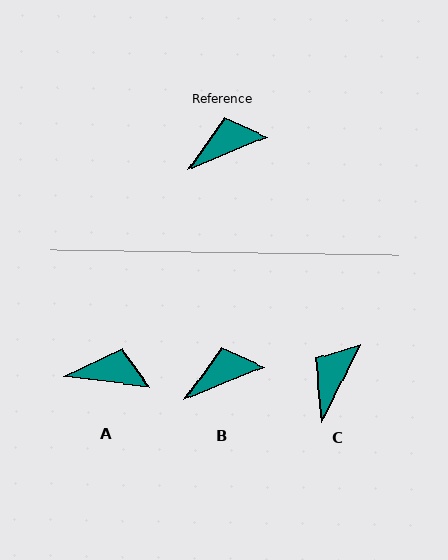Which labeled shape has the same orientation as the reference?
B.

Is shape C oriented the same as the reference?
No, it is off by about 42 degrees.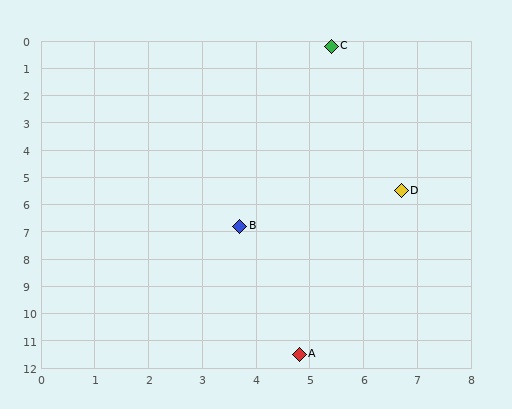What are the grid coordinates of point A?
Point A is at approximately (4.8, 11.5).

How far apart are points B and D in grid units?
Points B and D are about 3.3 grid units apart.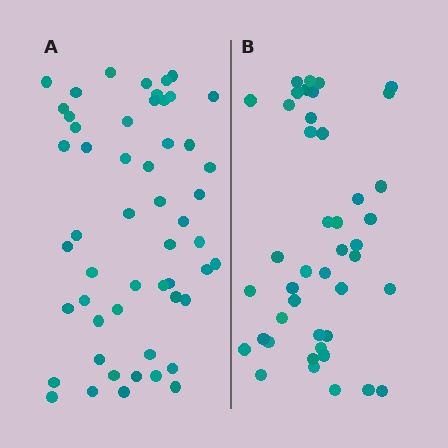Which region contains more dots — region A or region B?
Region A (the left region) has more dots.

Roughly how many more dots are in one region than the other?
Region A has roughly 10 or so more dots than region B.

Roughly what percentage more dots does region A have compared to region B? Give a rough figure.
About 25% more.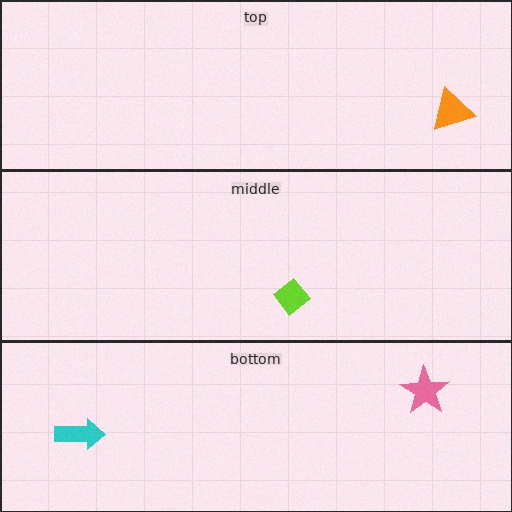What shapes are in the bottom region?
The cyan arrow, the pink star.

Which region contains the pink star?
The bottom region.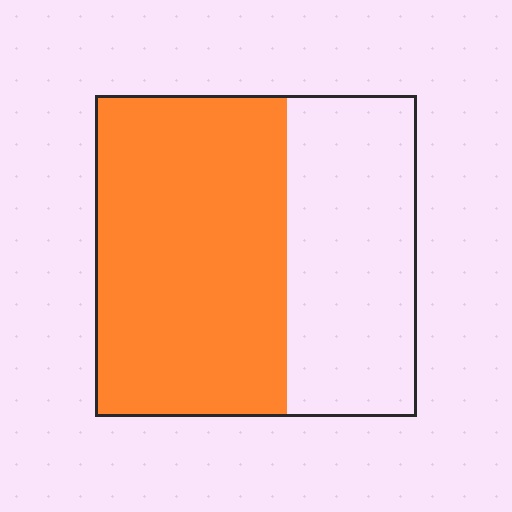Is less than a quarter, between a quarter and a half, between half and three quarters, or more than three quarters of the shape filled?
Between half and three quarters.